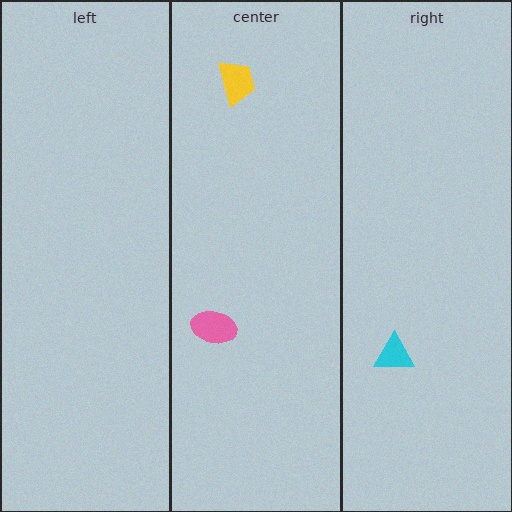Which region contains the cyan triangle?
The right region.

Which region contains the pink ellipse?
The center region.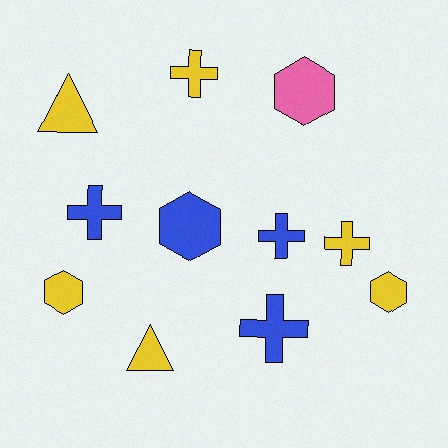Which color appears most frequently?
Yellow, with 6 objects.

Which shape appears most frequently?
Cross, with 5 objects.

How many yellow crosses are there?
There are 2 yellow crosses.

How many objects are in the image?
There are 11 objects.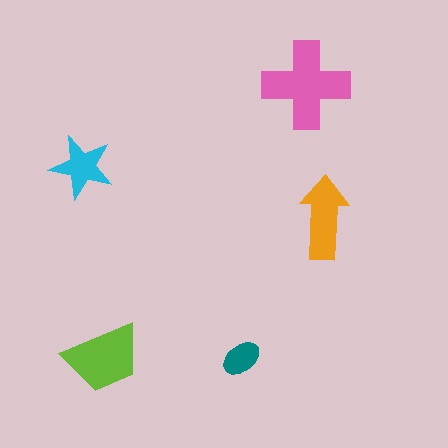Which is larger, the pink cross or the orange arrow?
The pink cross.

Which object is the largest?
The pink cross.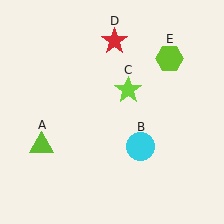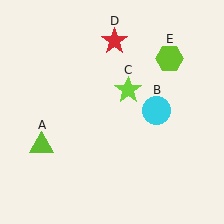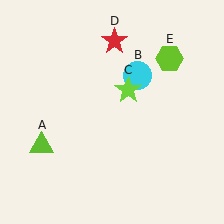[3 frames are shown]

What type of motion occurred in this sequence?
The cyan circle (object B) rotated counterclockwise around the center of the scene.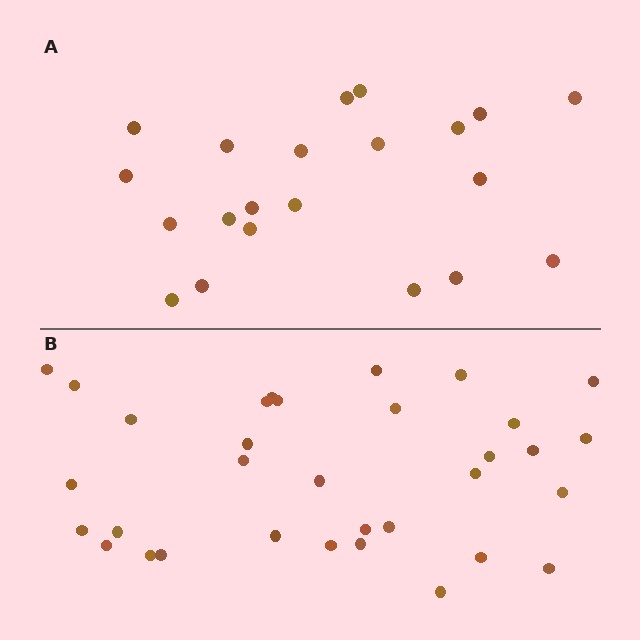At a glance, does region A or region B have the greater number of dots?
Region B (the bottom region) has more dots.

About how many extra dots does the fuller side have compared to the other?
Region B has roughly 12 or so more dots than region A.